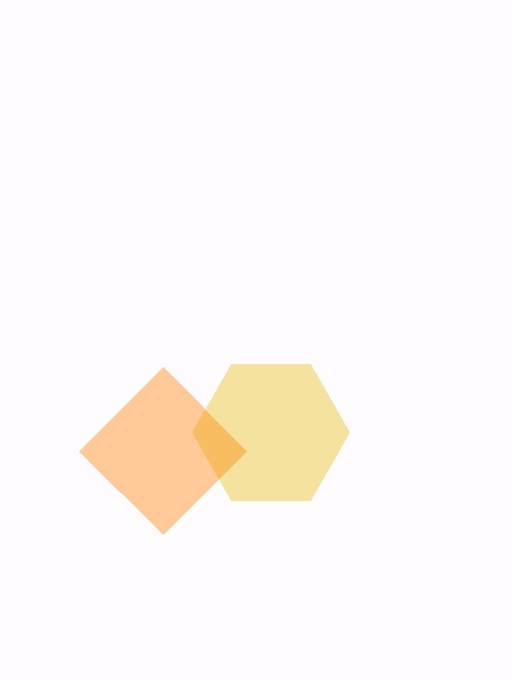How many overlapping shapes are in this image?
There are 2 overlapping shapes in the image.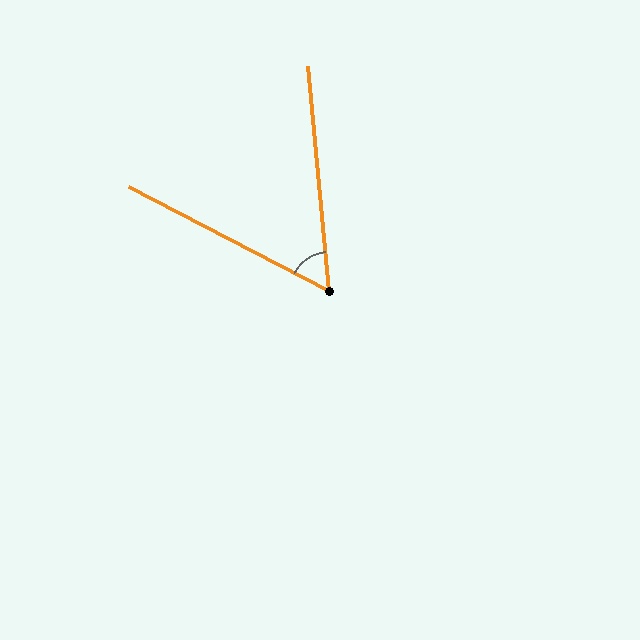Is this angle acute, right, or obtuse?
It is acute.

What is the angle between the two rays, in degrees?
Approximately 57 degrees.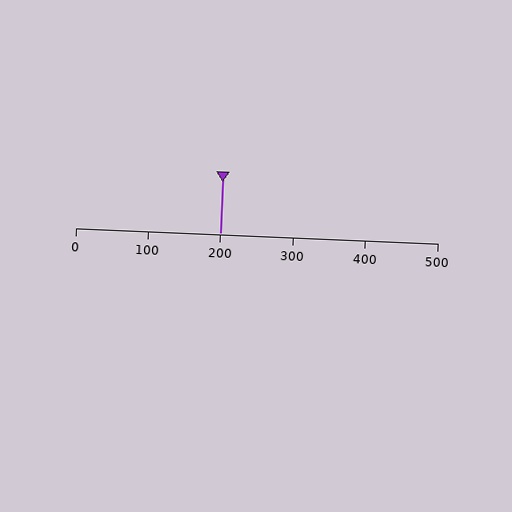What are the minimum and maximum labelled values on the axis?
The axis runs from 0 to 500.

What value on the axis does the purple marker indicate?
The marker indicates approximately 200.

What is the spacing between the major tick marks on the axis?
The major ticks are spaced 100 apart.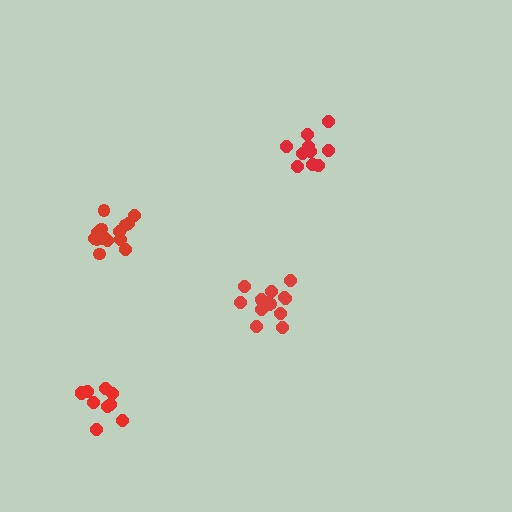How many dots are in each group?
Group 1: 15 dots, Group 2: 10 dots, Group 3: 10 dots, Group 4: 15 dots (50 total).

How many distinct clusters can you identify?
There are 4 distinct clusters.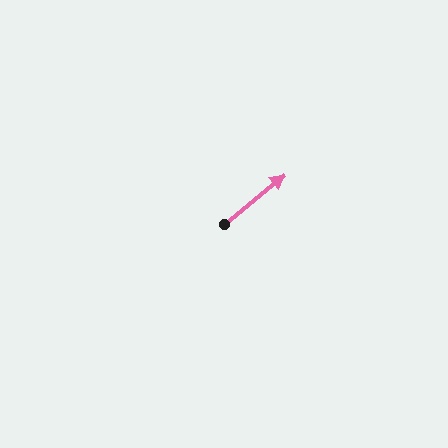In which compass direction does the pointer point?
Northeast.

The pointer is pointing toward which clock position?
Roughly 2 o'clock.